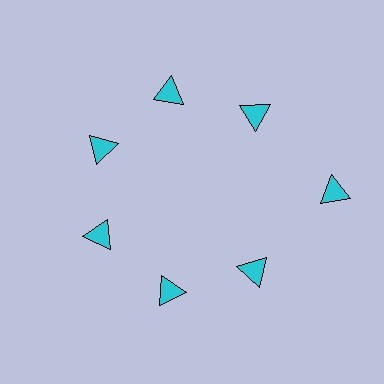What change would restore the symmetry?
The symmetry would be restored by moving it inward, back onto the ring so that all 7 triangles sit at equal angles and equal distance from the center.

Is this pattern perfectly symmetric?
No. The 7 cyan triangles are arranged in a ring, but one element near the 3 o'clock position is pushed outward from the center, breaking the 7-fold rotational symmetry.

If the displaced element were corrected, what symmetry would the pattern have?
It would have 7-fold rotational symmetry — the pattern would map onto itself every 51 degrees.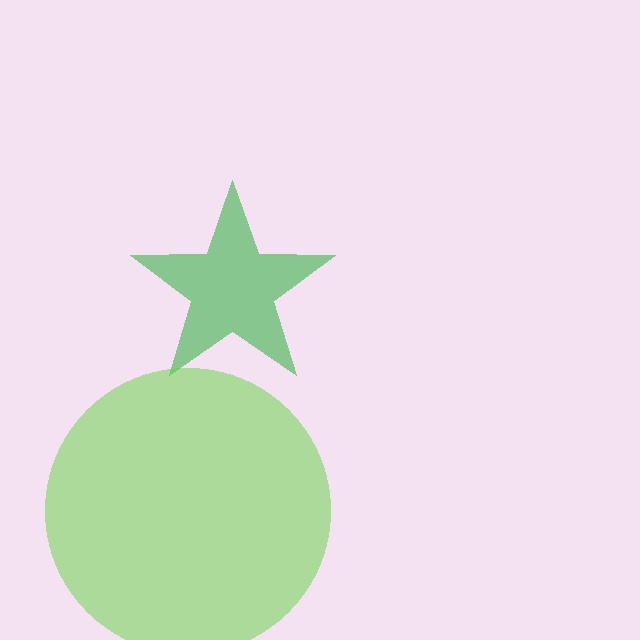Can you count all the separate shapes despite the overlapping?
Yes, there are 2 separate shapes.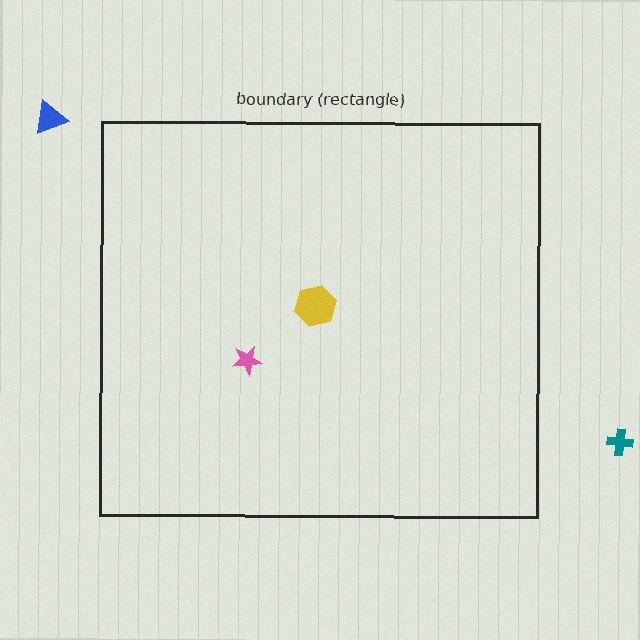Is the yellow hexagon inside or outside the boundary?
Inside.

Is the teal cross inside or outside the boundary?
Outside.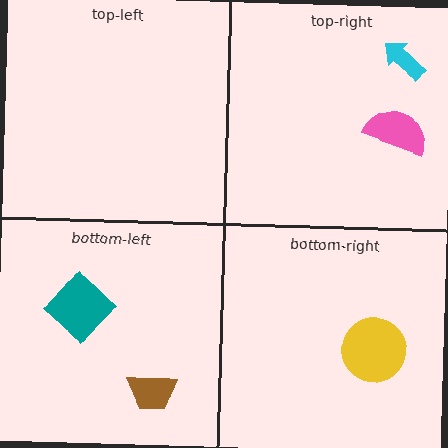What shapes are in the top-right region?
The pink semicircle, the cyan arrow.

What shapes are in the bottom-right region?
The yellow circle.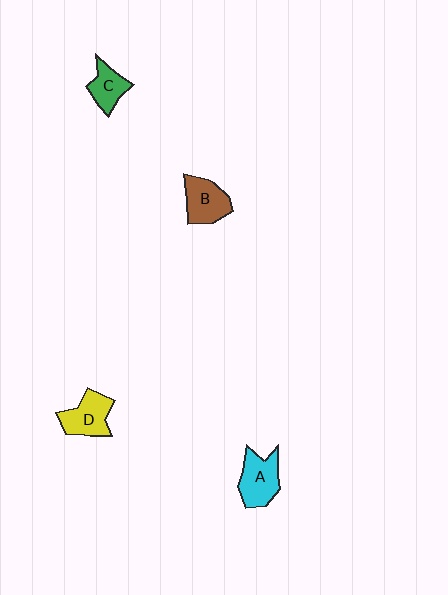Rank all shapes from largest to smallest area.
From largest to smallest: A (cyan), B (brown), D (yellow), C (green).